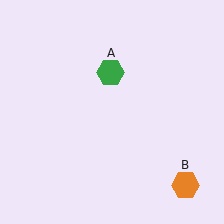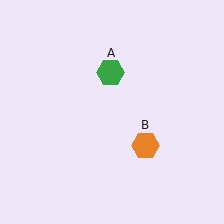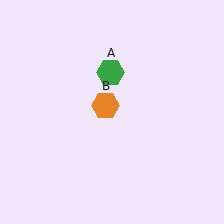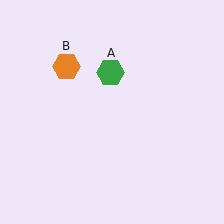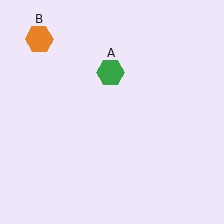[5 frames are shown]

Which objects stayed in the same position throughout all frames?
Green hexagon (object A) remained stationary.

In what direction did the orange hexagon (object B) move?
The orange hexagon (object B) moved up and to the left.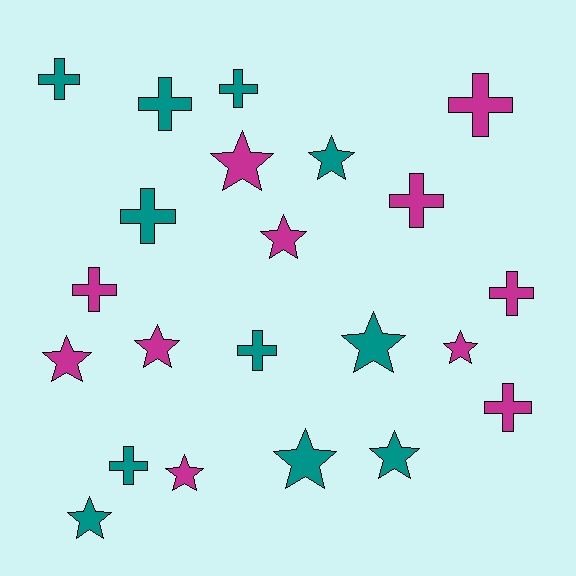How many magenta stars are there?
There are 6 magenta stars.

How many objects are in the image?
There are 22 objects.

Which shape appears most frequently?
Cross, with 11 objects.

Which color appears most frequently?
Magenta, with 11 objects.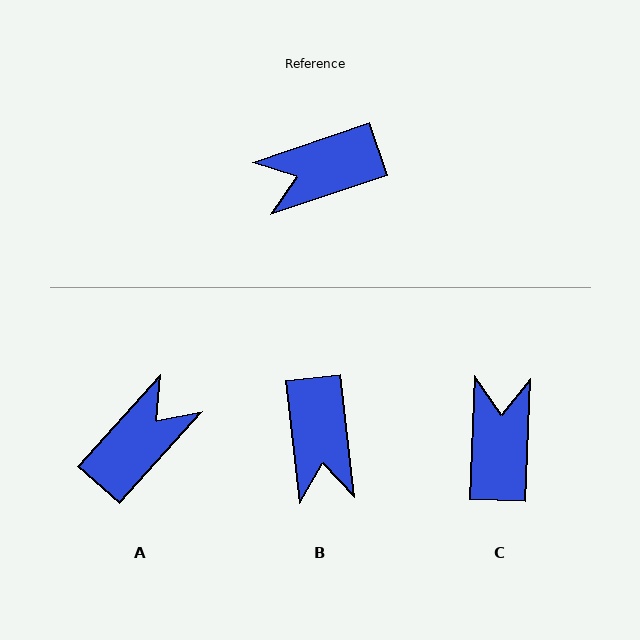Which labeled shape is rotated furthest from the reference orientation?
A, about 151 degrees away.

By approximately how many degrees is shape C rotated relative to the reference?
Approximately 111 degrees clockwise.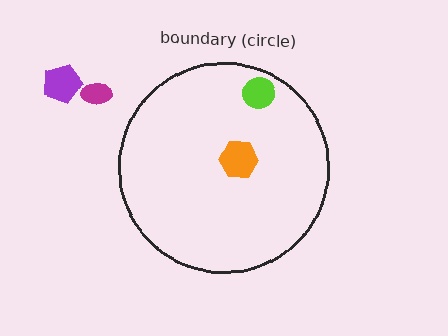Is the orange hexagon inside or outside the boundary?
Inside.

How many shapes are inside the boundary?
2 inside, 2 outside.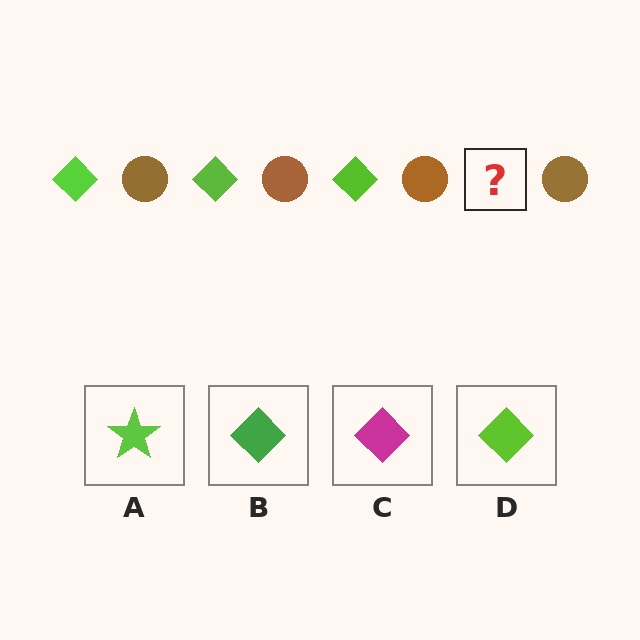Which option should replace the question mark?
Option D.